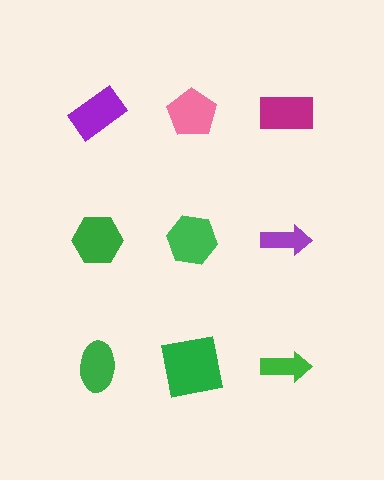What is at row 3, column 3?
A green arrow.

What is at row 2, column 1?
A green hexagon.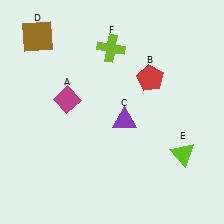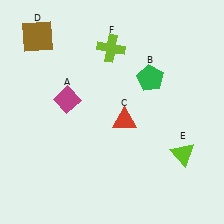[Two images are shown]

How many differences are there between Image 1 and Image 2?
There are 2 differences between the two images.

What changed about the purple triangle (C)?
In Image 1, C is purple. In Image 2, it changed to red.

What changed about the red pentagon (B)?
In Image 1, B is red. In Image 2, it changed to green.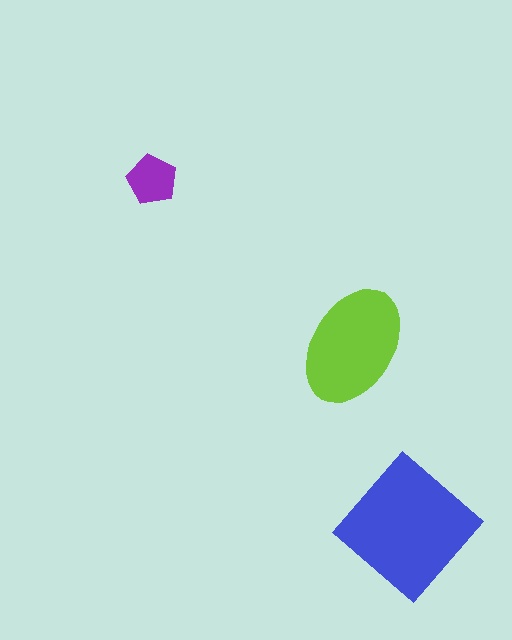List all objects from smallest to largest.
The purple pentagon, the lime ellipse, the blue diamond.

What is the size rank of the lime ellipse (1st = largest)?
2nd.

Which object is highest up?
The purple pentagon is topmost.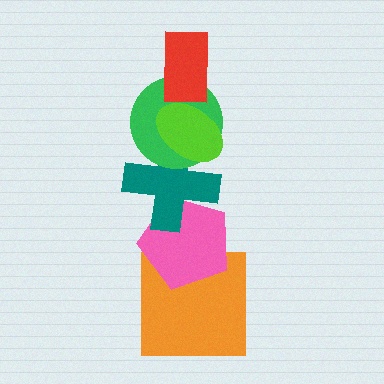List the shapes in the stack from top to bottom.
From top to bottom: the red rectangle, the lime ellipse, the green circle, the teal cross, the pink pentagon, the orange square.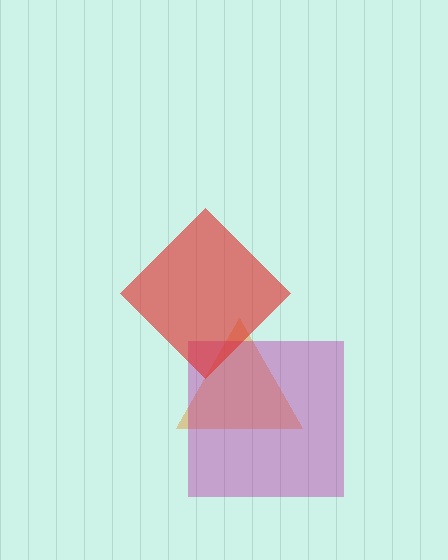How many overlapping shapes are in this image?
There are 3 overlapping shapes in the image.